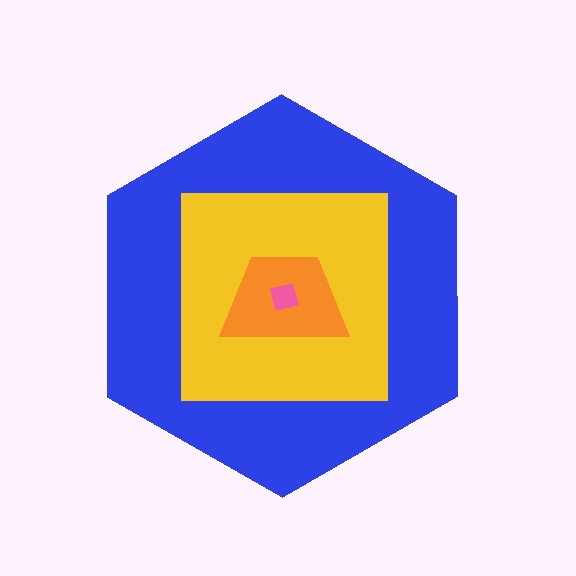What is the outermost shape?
The blue hexagon.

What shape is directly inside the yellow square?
The orange trapezoid.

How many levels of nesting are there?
4.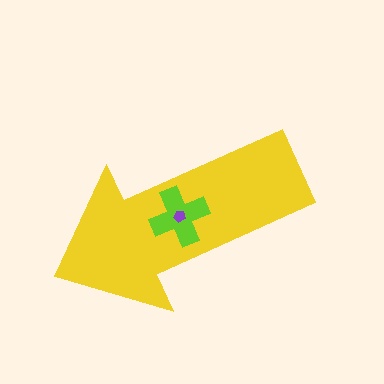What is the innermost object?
The purple pentagon.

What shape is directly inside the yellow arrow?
The lime cross.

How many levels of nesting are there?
3.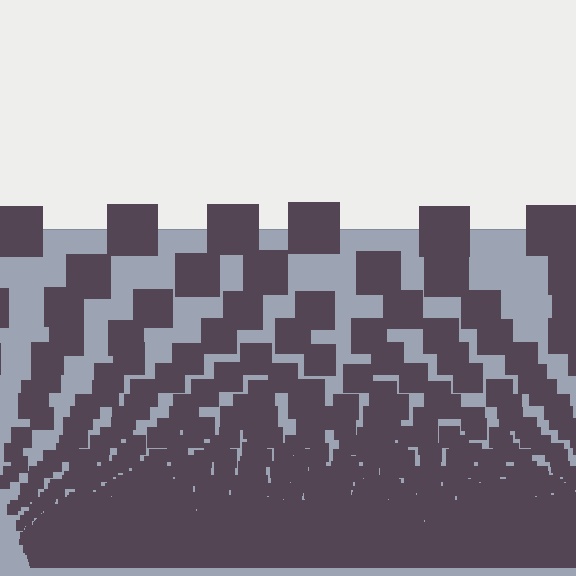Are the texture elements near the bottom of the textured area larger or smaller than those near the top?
Smaller. The gradient is inverted — elements near the bottom are smaller and denser.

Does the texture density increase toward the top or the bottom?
Density increases toward the bottom.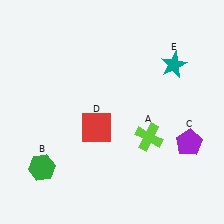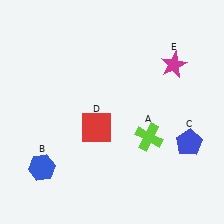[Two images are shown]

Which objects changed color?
B changed from green to blue. C changed from purple to blue. E changed from teal to magenta.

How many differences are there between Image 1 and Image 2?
There are 3 differences between the two images.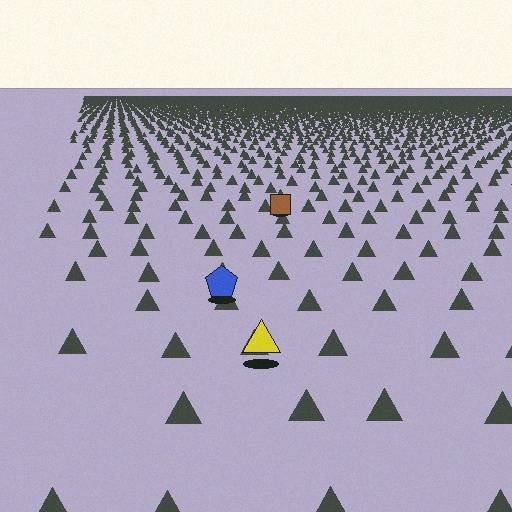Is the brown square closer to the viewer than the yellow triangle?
No. The yellow triangle is closer — you can tell from the texture gradient: the ground texture is coarser near it.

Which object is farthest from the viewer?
The brown square is farthest from the viewer. It appears smaller and the ground texture around it is denser.